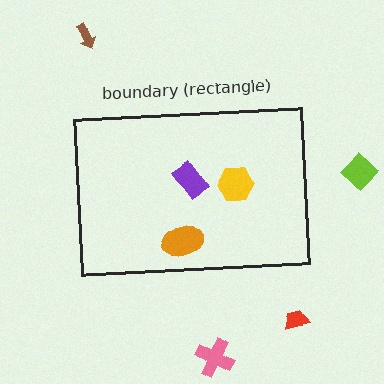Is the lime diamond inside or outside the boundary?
Outside.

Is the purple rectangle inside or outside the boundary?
Inside.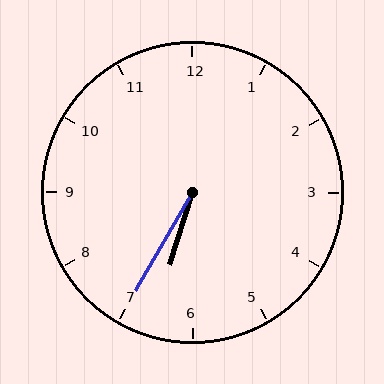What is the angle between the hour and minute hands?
Approximately 12 degrees.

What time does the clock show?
6:35.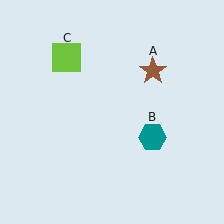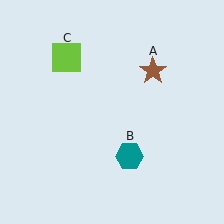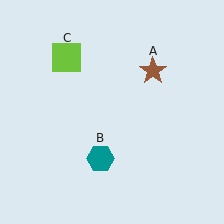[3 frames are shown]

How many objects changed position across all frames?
1 object changed position: teal hexagon (object B).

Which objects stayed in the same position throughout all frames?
Brown star (object A) and lime square (object C) remained stationary.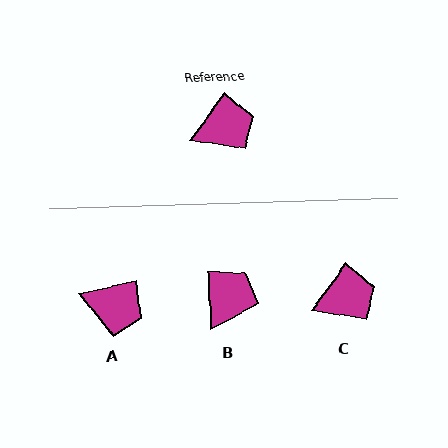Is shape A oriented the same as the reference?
No, it is off by about 42 degrees.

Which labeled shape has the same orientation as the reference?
C.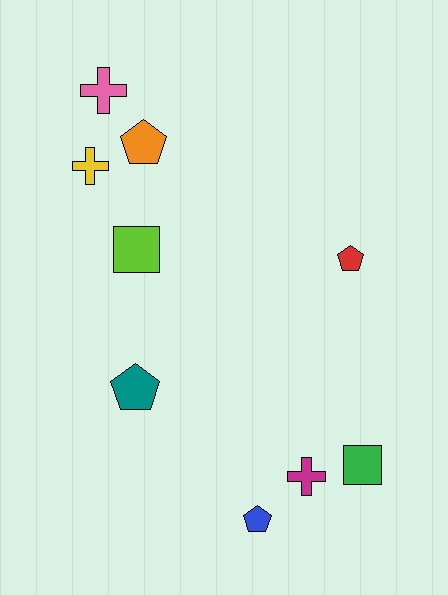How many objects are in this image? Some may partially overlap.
There are 9 objects.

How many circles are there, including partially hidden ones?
There are no circles.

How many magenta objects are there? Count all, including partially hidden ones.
There is 1 magenta object.